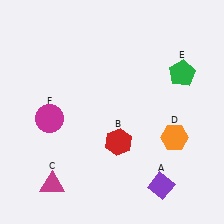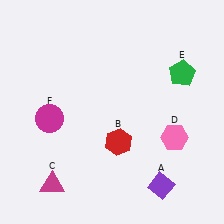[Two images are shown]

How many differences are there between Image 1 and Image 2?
There is 1 difference between the two images.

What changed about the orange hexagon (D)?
In Image 1, D is orange. In Image 2, it changed to pink.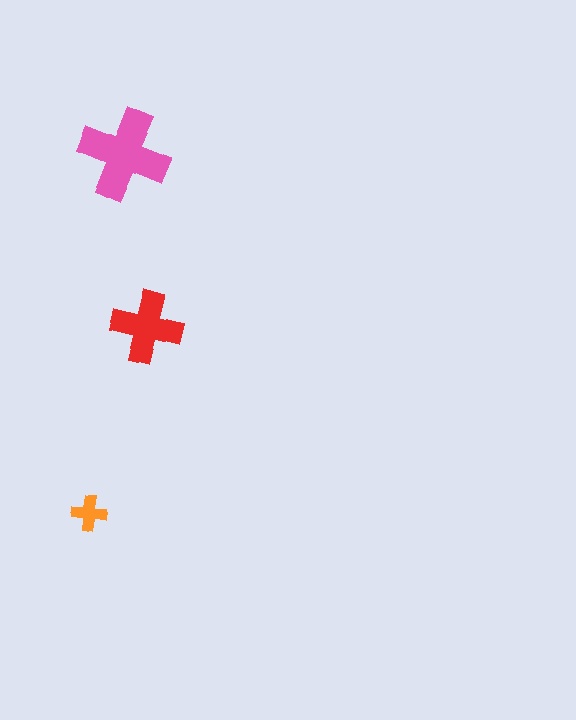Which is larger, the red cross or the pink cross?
The pink one.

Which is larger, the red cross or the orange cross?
The red one.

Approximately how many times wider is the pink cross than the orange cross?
About 2.5 times wider.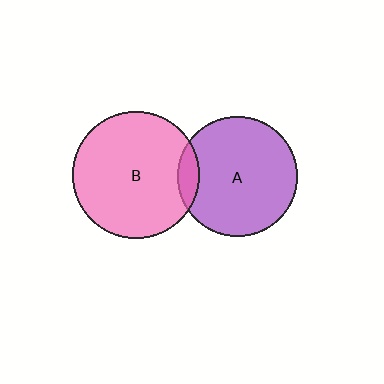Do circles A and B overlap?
Yes.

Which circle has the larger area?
Circle B (pink).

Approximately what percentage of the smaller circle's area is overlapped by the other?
Approximately 10%.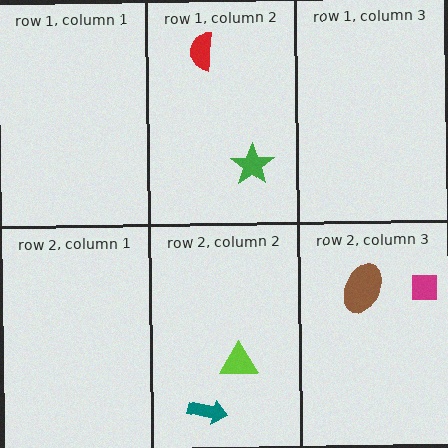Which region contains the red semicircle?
The row 1, column 2 region.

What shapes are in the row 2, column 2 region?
The lime triangle, the teal arrow.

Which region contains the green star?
The row 1, column 2 region.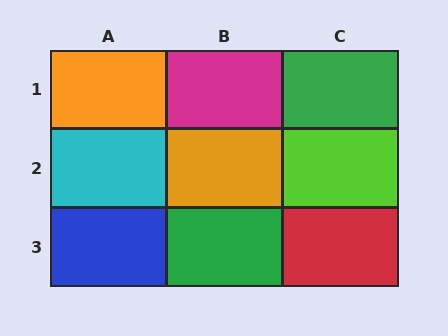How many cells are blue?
1 cell is blue.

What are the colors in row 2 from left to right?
Cyan, orange, lime.